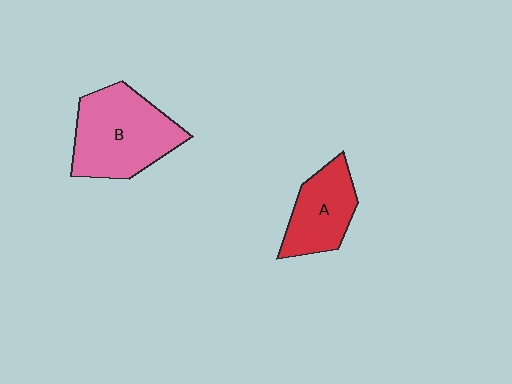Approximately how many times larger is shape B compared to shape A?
Approximately 1.6 times.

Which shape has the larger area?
Shape B (pink).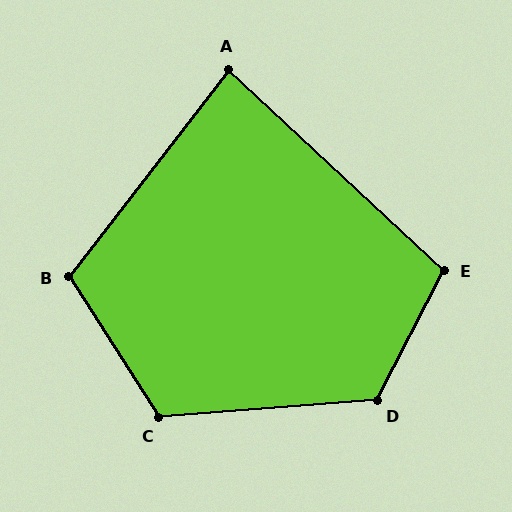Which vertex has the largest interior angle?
D, at approximately 122 degrees.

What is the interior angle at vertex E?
Approximately 106 degrees (obtuse).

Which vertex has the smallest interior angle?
A, at approximately 85 degrees.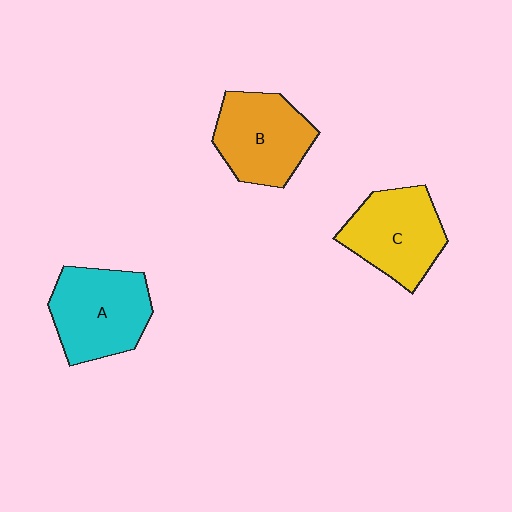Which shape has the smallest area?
Shape B (orange).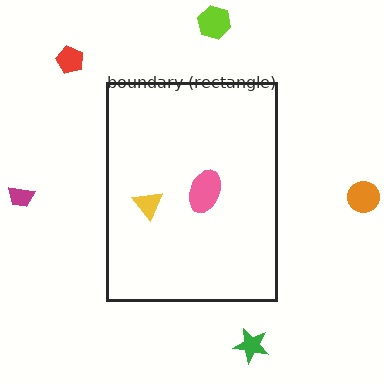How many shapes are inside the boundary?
2 inside, 5 outside.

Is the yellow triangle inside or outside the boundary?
Inside.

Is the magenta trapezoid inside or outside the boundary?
Outside.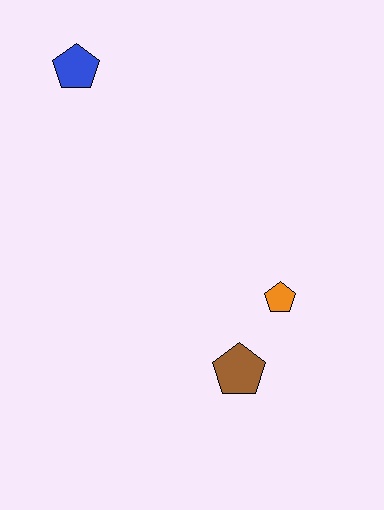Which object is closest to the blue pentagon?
The orange pentagon is closest to the blue pentagon.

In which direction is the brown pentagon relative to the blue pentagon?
The brown pentagon is below the blue pentagon.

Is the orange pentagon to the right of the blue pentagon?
Yes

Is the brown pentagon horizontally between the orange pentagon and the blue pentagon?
Yes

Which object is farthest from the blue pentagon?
The brown pentagon is farthest from the blue pentagon.